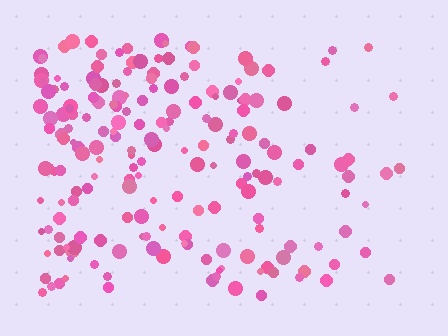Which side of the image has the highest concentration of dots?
The left.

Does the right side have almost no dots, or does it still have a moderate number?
Still a moderate number, just noticeably fewer than the left.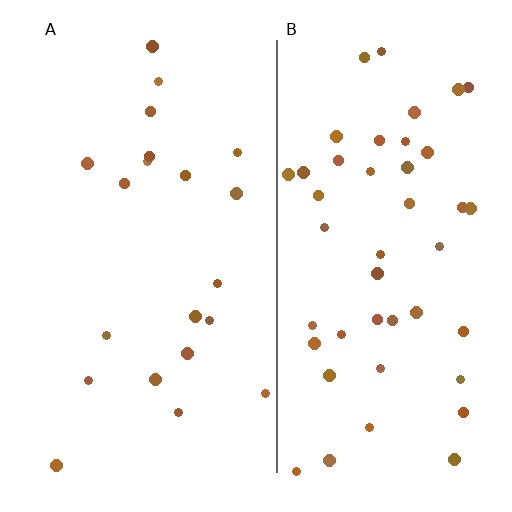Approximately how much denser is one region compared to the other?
Approximately 2.2× — region B over region A.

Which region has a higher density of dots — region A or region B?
B (the right).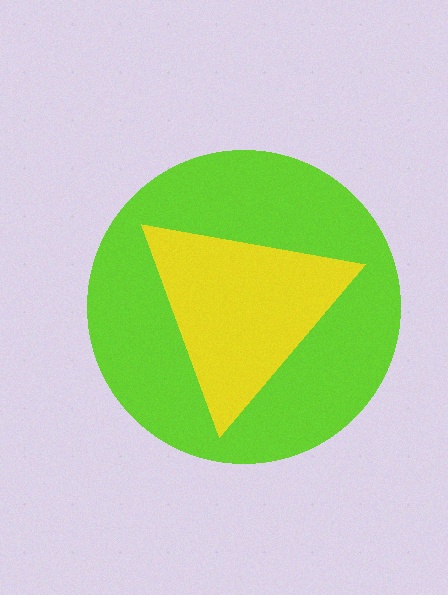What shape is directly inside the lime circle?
The yellow triangle.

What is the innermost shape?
The yellow triangle.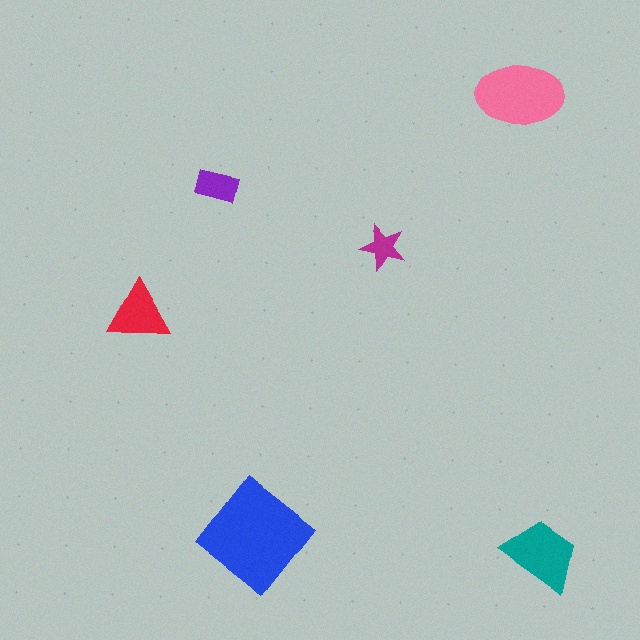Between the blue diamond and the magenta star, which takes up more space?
The blue diamond.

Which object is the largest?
The blue diamond.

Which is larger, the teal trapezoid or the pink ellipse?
The pink ellipse.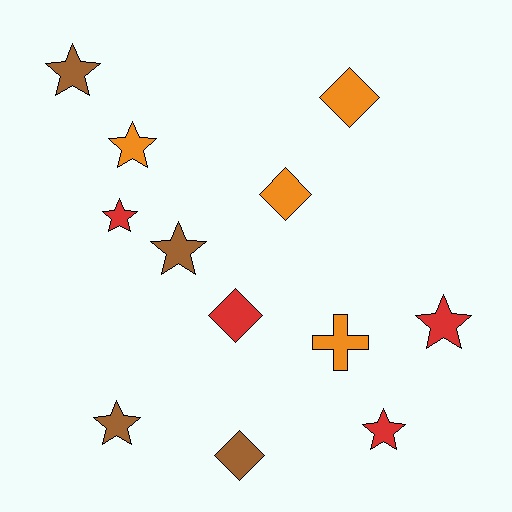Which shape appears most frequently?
Star, with 7 objects.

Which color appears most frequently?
Orange, with 4 objects.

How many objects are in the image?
There are 12 objects.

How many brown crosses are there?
There are no brown crosses.